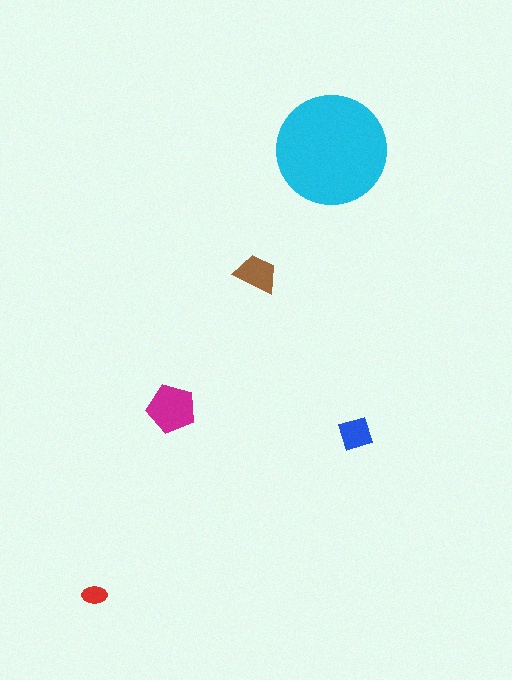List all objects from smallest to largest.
The red ellipse, the blue diamond, the brown trapezoid, the magenta pentagon, the cyan circle.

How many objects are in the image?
There are 5 objects in the image.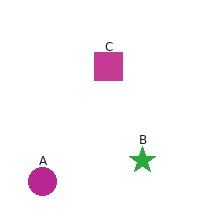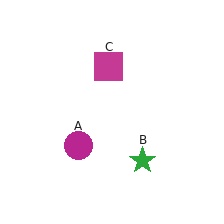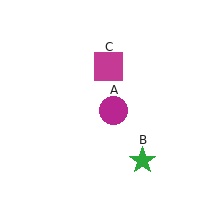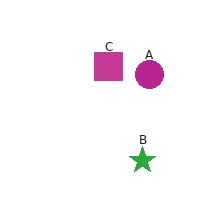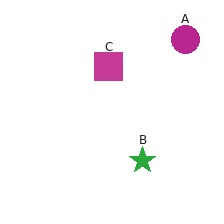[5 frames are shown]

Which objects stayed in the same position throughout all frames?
Green star (object B) and magenta square (object C) remained stationary.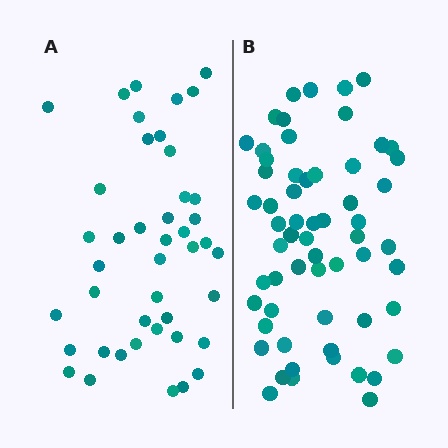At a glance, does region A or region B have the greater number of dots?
Region B (the right region) has more dots.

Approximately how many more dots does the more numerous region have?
Region B has approximately 15 more dots than region A.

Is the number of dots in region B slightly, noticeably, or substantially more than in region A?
Region B has noticeably more, but not dramatically so. The ratio is roughly 1.4 to 1.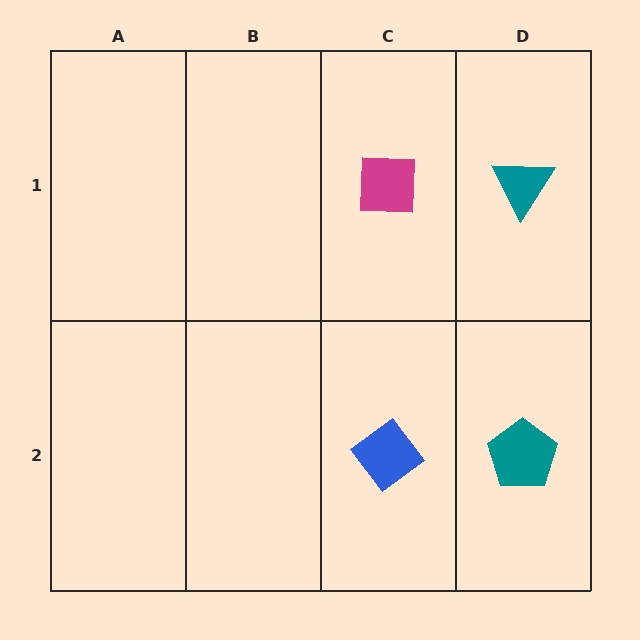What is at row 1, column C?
A magenta square.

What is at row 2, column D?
A teal pentagon.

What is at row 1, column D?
A teal triangle.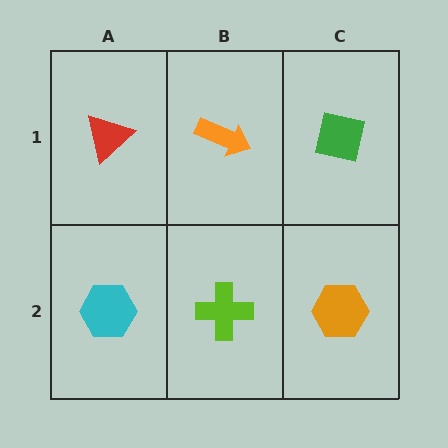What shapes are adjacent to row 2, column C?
A green square (row 1, column C), a lime cross (row 2, column B).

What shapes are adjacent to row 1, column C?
An orange hexagon (row 2, column C), an orange arrow (row 1, column B).